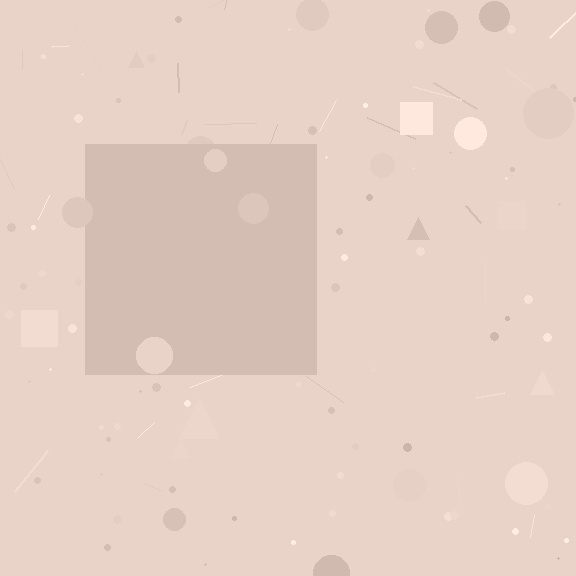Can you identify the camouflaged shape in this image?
The camouflaged shape is a square.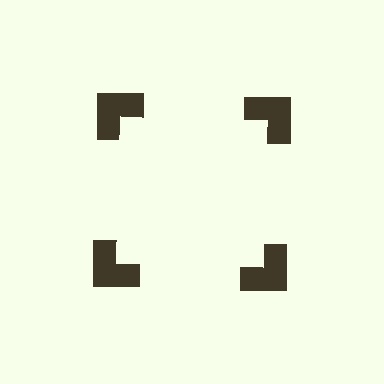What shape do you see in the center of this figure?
An illusory square — its edges are inferred from the aligned wedge cuts in the notched squares, not physically drawn.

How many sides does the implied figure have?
4 sides.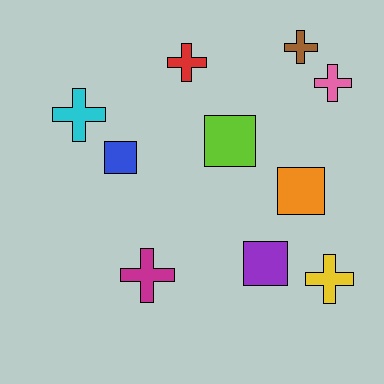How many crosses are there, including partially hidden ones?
There are 6 crosses.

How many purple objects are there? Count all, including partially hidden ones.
There is 1 purple object.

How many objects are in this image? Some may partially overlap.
There are 10 objects.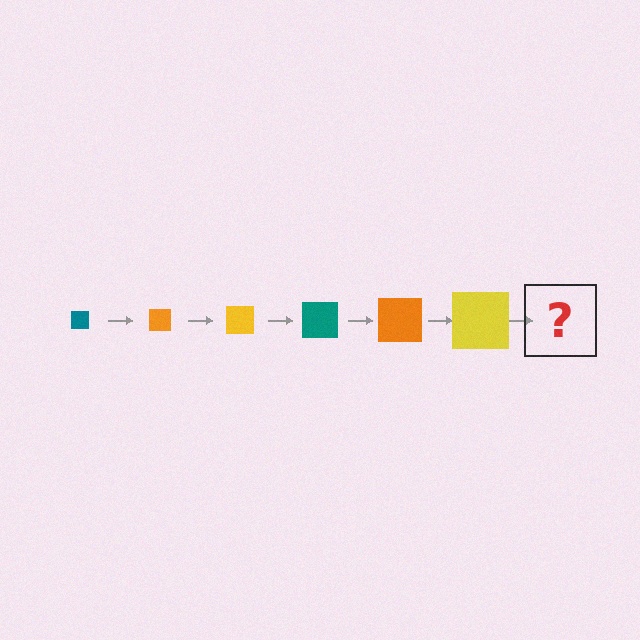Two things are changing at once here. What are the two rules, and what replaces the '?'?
The two rules are that the square grows larger each step and the color cycles through teal, orange, and yellow. The '?' should be a teal square, larger than the previous one.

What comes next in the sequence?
The next element should be a teal square, larger than the previous one.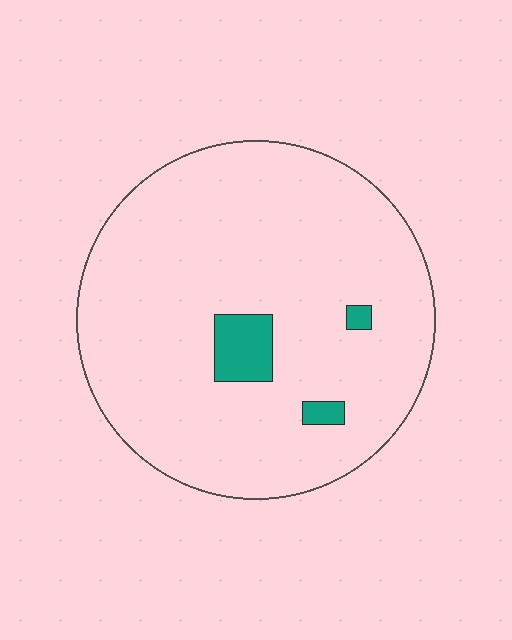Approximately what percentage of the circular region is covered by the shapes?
Approximately 5%.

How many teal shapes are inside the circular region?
3.